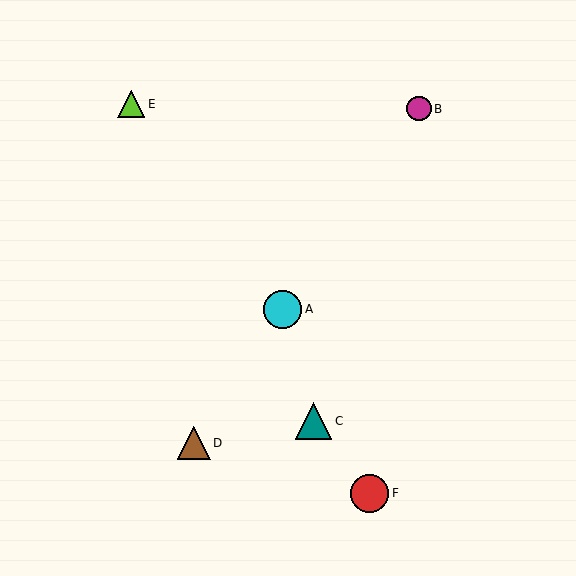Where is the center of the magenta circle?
The center of the magenta circle is at (419, 109).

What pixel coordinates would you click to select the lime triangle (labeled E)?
Click at (131, 104) to select the lime triangle E.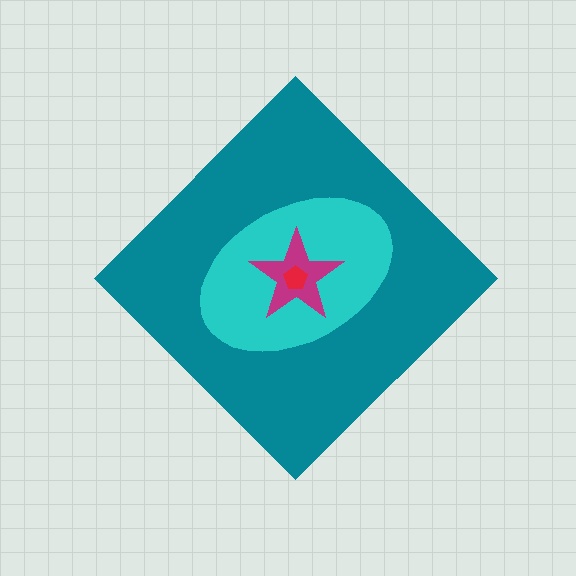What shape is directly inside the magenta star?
The red pentagon.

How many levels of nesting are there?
4.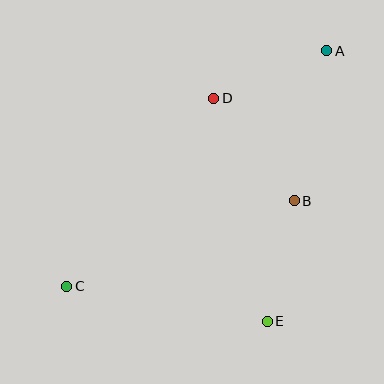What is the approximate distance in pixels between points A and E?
The distance between A and E is approximately 277 pixels.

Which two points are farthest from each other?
Points A and C are farthest from each other.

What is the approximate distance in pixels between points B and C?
The distance between B and C is approximately 243 pixels.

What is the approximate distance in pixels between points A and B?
The distance between A and B is approximately 153 pixels.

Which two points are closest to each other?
Points A and D are closest to each other.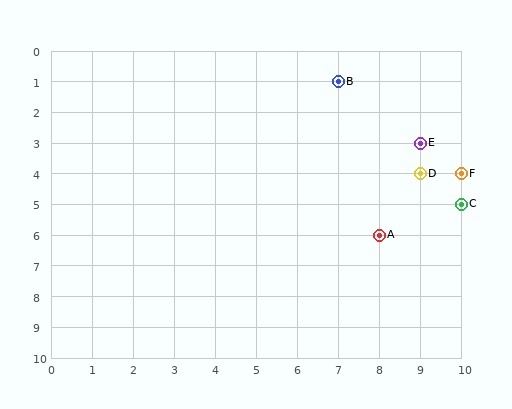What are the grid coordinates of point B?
Point B is at grid coordinates (7, 1).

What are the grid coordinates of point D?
Point D is at grid coordinates (9, 4).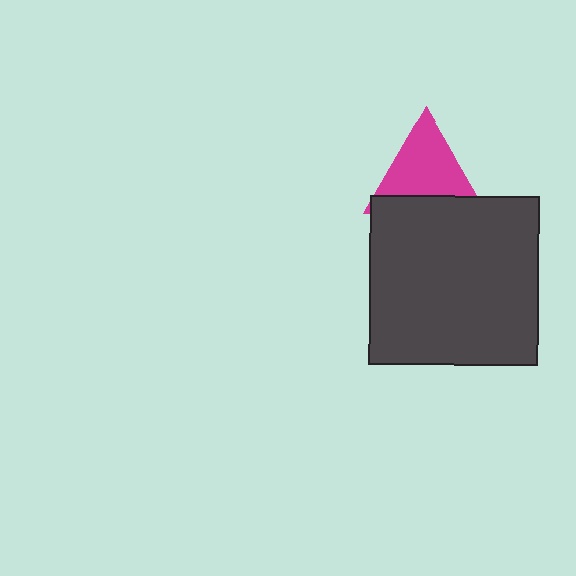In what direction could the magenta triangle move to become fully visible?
The magenta triangle could move up. That would shift it out from behind the dark gray square entirely.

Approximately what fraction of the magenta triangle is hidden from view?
Roughly 33% of the magenta triangle is hidden behind the dark gray square.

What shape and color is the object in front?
The object in front is a dark gray square.